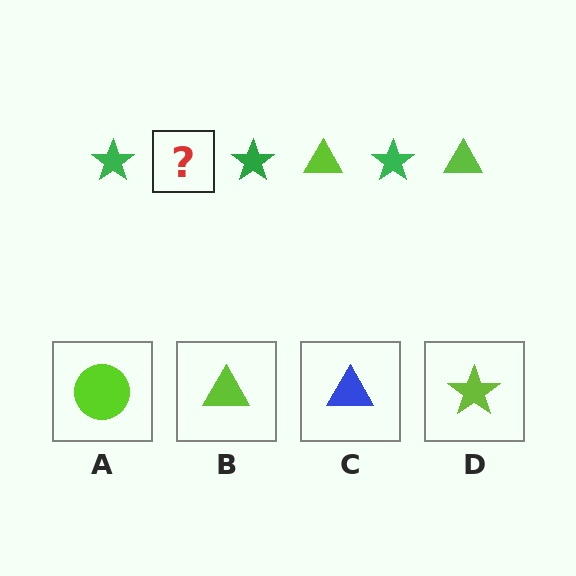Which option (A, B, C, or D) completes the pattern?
B.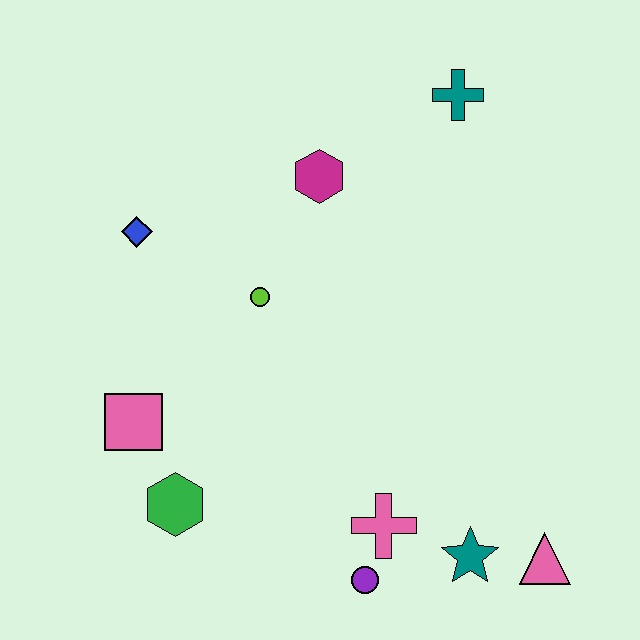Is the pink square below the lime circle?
Yes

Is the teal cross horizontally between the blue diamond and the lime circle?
No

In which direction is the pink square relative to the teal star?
The pink square is to the left of the teal star.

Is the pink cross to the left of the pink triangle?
Yes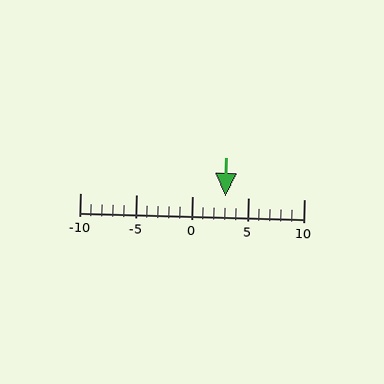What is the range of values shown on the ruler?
The ruler shows values from -10 to 10.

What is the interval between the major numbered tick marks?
The major tick marks are spaced 5 units apart.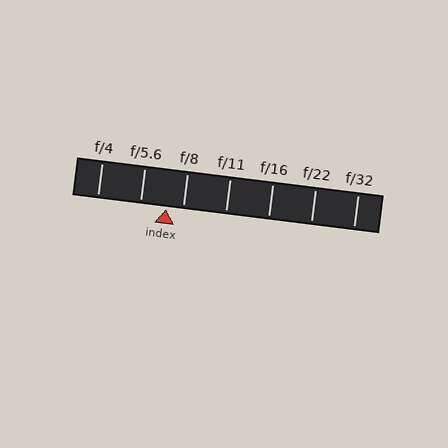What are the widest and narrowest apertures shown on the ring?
The widest aperture shown is f/4 and the narrowest is f/32.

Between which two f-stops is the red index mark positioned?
The index mark is between f/5.6 and f/8.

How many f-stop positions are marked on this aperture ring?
There are 7 f-stop positions marked.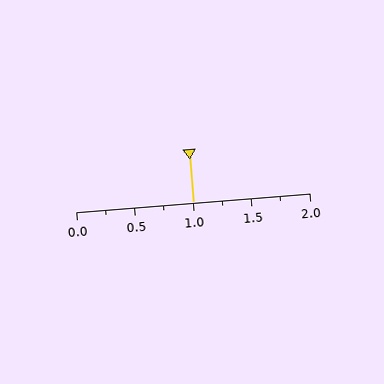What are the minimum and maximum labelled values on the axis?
The axis runs from 0.0 to 2.0.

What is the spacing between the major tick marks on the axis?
The major ticks are spaced 0.5 apart.